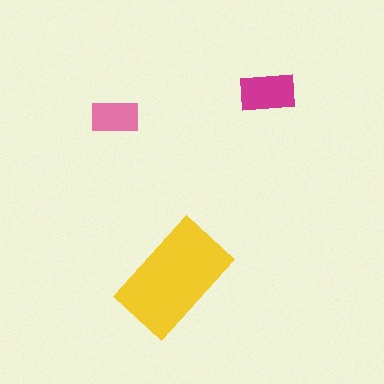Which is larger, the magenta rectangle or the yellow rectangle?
The yellow one.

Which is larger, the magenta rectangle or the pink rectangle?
The magenta one.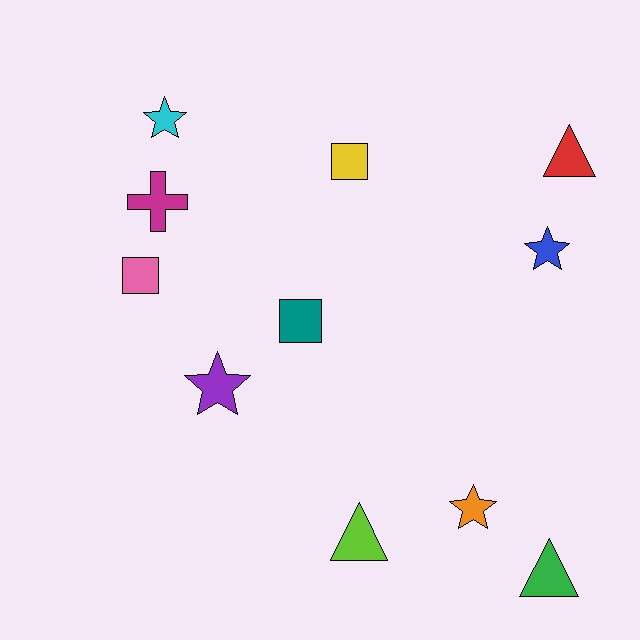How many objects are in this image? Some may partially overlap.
There are 11 objects.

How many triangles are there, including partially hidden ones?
There are 3 triangles.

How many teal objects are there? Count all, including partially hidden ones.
There is 1 teal object.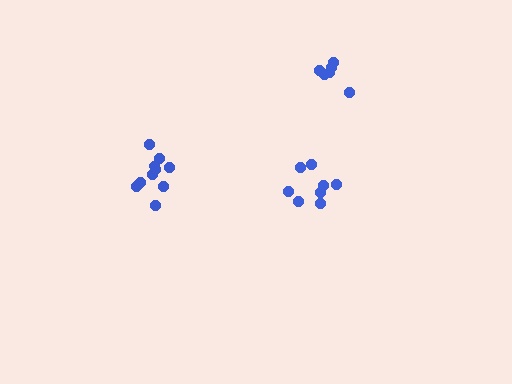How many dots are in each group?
Group 1: 8 dots, Group 2: 10 dots, Group 3: 6 dots (24 total).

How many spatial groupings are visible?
There are 3 spatial groupings.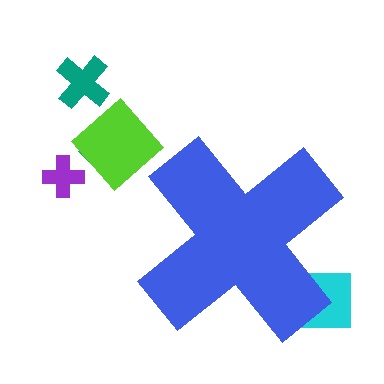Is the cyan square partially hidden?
Yes, the cyan square is partially hidden behind the blue cross.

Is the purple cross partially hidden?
No, the purple cross is fully visible.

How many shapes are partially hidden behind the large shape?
1 shape is partially hidden.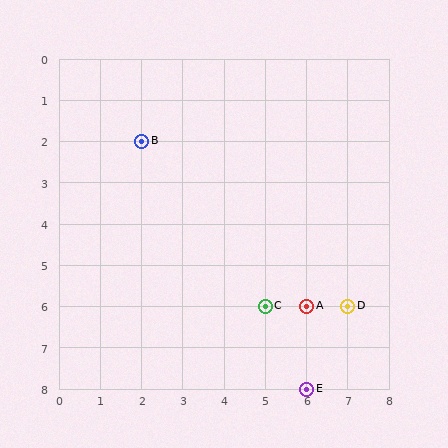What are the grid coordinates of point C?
Point C is at grid coordinates (5, 6).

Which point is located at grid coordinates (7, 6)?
Point D is at (7, 6).